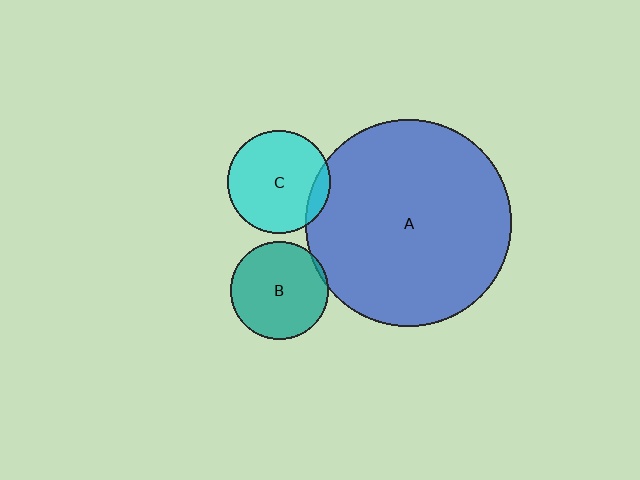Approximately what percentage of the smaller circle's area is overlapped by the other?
Approximately 5%.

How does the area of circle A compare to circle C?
Approximately 4.0 times.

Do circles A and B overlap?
Yes.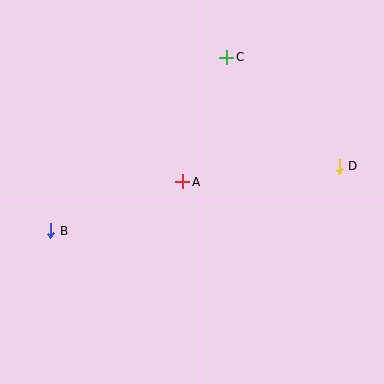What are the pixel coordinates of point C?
Point C is at (227, 57).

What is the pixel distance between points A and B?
The distance between A and B is 141 pixels.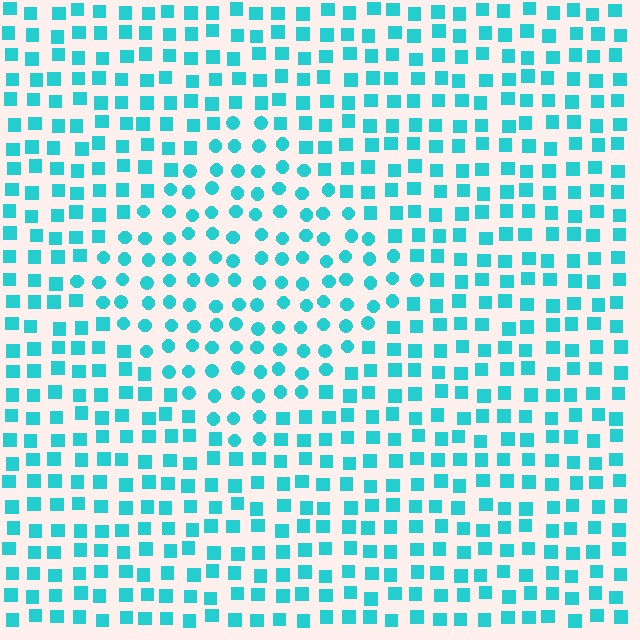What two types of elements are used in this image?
The image uses circles inside the diamond region and squares outside it.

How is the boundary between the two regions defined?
The boundary is defined by a change in element shape: circles inside vs. squares outside. All elements share the same color and spacing.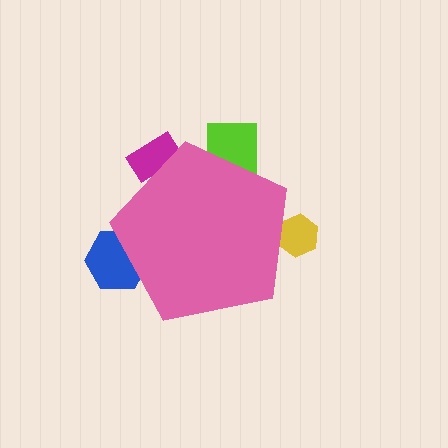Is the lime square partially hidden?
Yes, the lime square is partially hidden behind the pink pentagon.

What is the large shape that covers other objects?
A pink pentagon.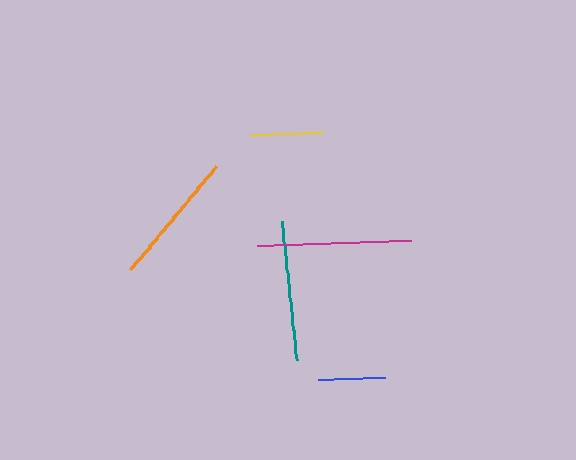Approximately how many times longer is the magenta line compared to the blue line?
The magenta line is approximately 2.3 times the length of the blue line.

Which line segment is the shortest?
The blue line is the shortest at approximately 67 pixels.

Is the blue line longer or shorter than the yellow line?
The yellow line is longer than the blue line.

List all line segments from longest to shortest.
From longest to shortest: magenta, teal, orange, yellow, blue.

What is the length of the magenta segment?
The magenta segment is approximately 155 pixels long.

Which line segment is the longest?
The magenta line is the longest at approximately 155 pixels.